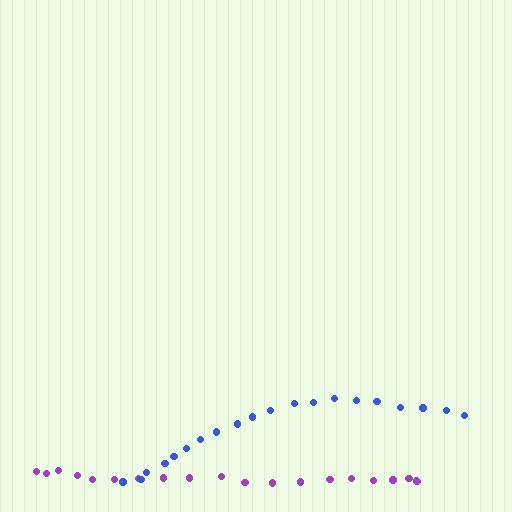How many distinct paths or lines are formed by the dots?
There are 2 distinct paths.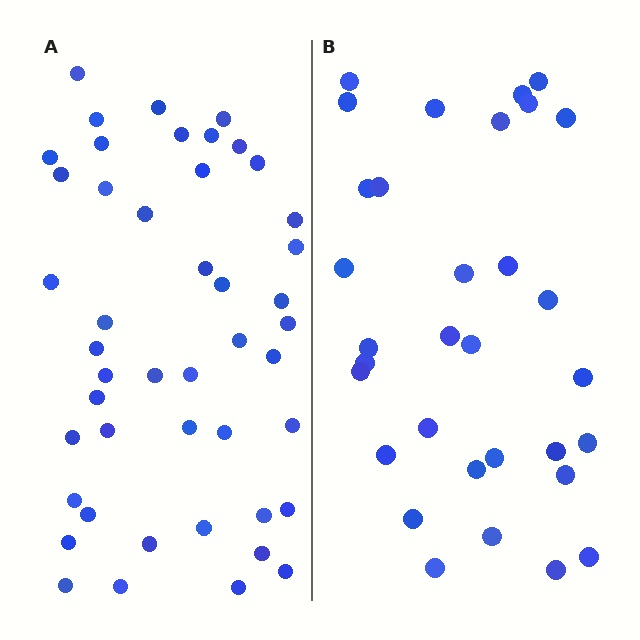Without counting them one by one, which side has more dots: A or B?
Region A (the left region) has more dots.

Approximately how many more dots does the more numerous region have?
Region A has approximately 15 more dots than region B.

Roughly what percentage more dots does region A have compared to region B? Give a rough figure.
About 45% more.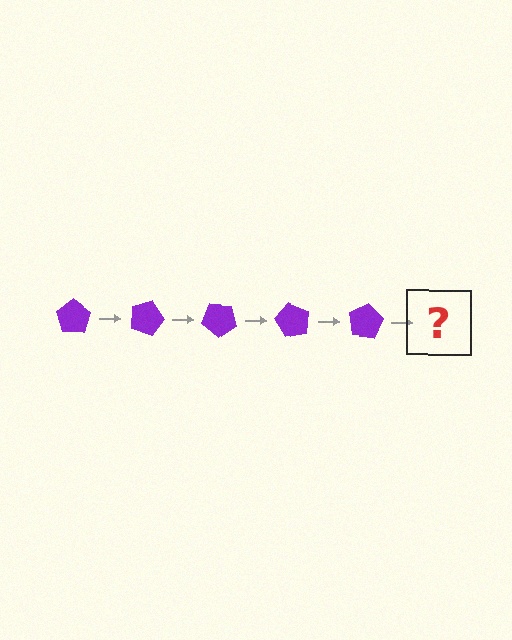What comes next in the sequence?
The next element should be a purple pentagon rotated 100 degrees.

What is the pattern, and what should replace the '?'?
The pattern is that the pentagon rotates 20 degrees each step. The '?' should be a purple pentagon rotated 100 degrees.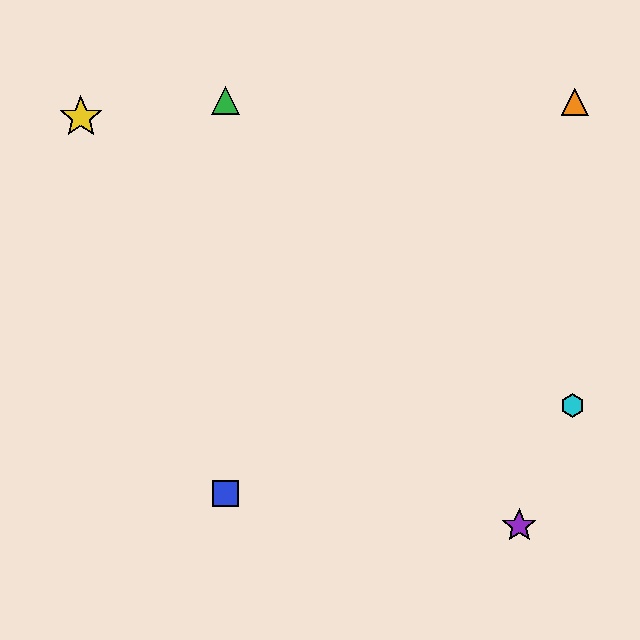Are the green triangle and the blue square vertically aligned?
Yes, both are at x≈225.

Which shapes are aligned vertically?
The red square, the blue square, the green triangle are aligned vertically.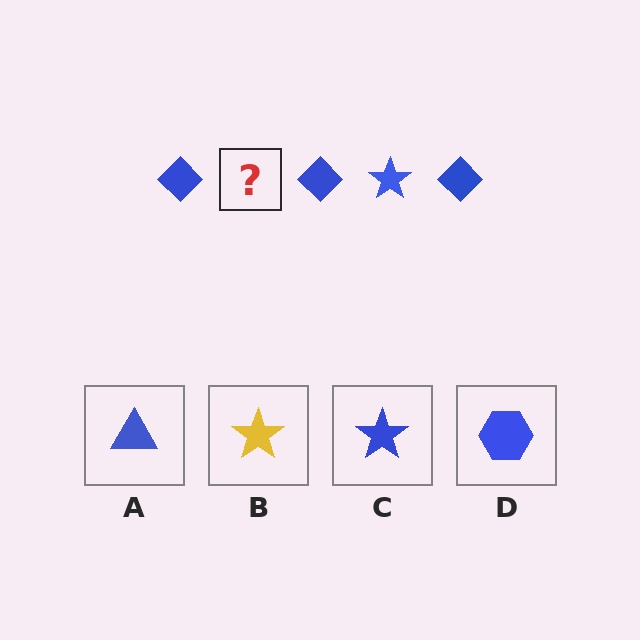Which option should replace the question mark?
Option C.